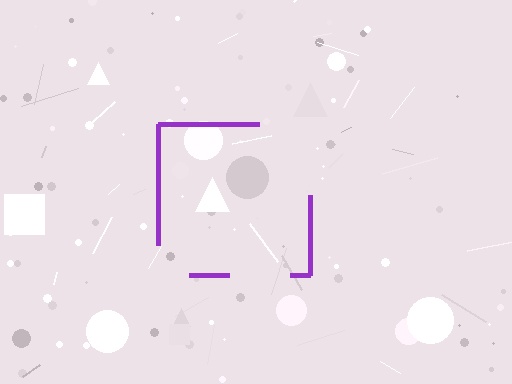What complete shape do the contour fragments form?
The contour fragments form a square.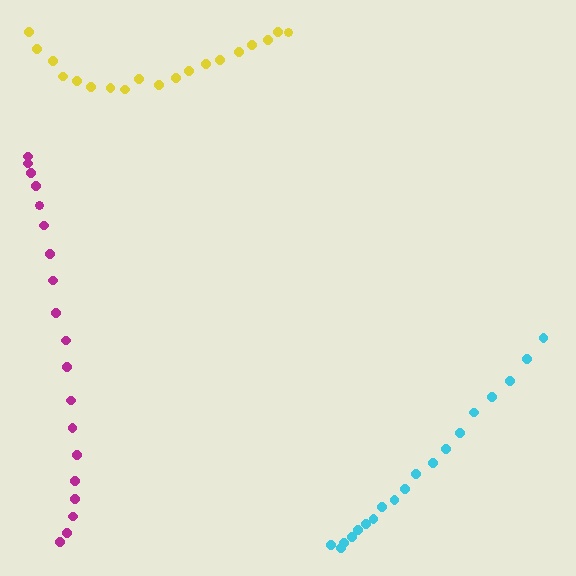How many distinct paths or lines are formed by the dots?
There are 3 distinct paths.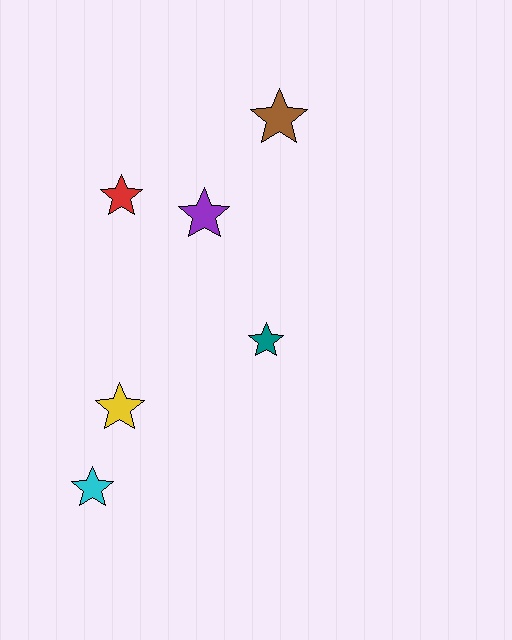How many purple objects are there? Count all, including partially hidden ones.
There is 1 purple object.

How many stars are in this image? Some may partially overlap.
There are 6 stars.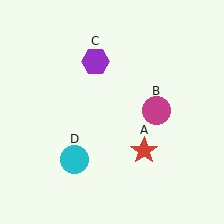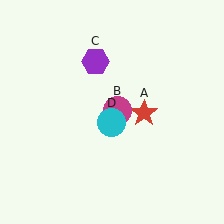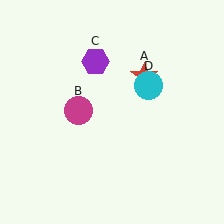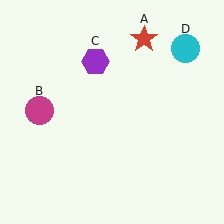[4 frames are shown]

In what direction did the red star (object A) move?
The red star (object A) moved up.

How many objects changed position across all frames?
3 objects changed position: red star (object A), magenta circle (object B), cyan circle (object D).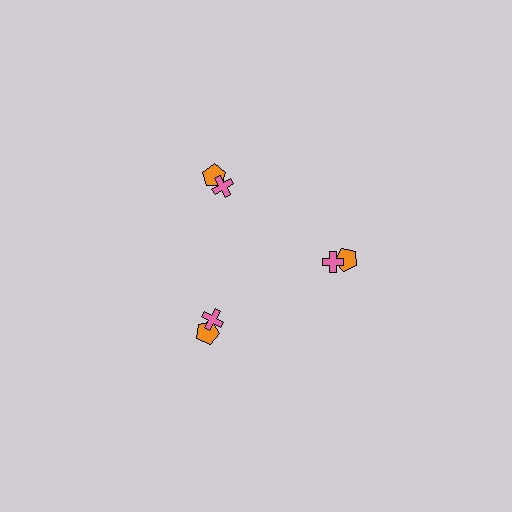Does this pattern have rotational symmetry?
Yes, this pattern has 3-fold rotational symmetry. It looks the same after rotating 120 degrees around the center.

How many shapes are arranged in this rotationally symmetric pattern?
There are 6 shapes, arranged in 3 groups of 2.